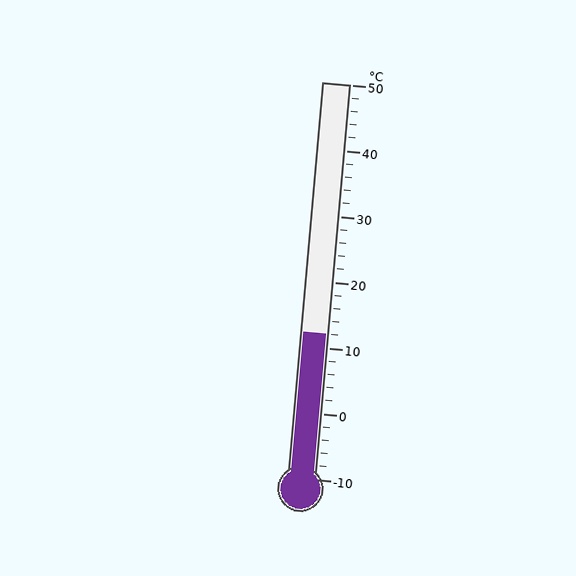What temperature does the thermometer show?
The thermometer shows approximately 12°C.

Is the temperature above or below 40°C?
The temperature is below 40°C.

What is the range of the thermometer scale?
The thermometer scale ranges from -10°C to 50°C.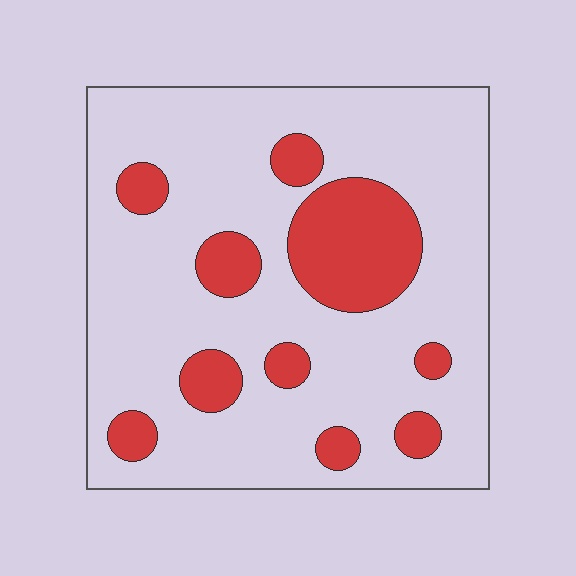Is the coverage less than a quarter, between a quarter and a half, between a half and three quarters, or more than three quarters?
Less than a quarter.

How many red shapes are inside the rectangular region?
10.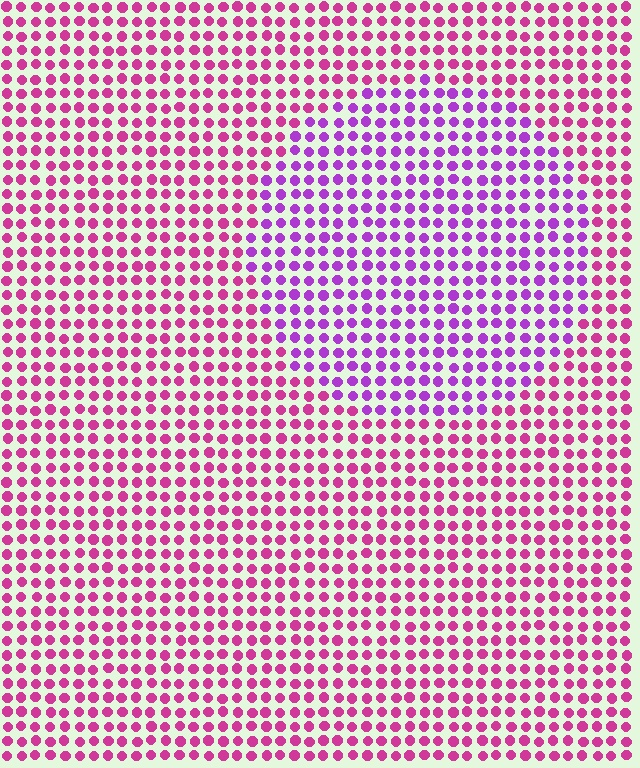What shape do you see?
I see a circle.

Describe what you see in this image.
The image is filled with small magenta elements in a uniform arrangement. A circle-shaped region is visible where the elements are tinted to a slightly different hue, forming a subtle color boundary.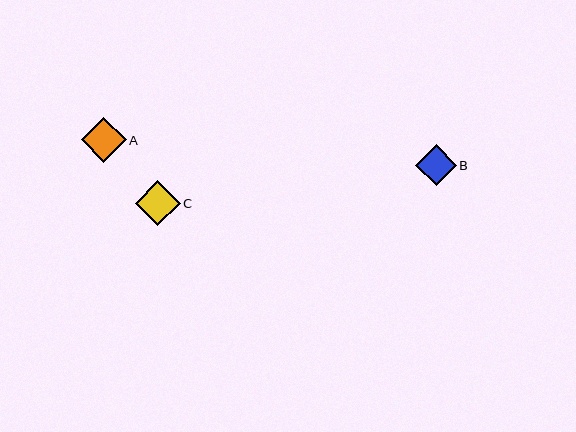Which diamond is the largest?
Diamond A is the largest with a size of approximately 45 pixels.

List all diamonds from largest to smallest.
From largest to smallest: A, C, B.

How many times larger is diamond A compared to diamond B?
Diamond A is approximately 1.1 times the size of diamond B.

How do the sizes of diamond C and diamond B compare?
Diamond C and diamond B are approximately the same size.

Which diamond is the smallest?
Diamond B is the smallest with a size of approximately 41 pixels.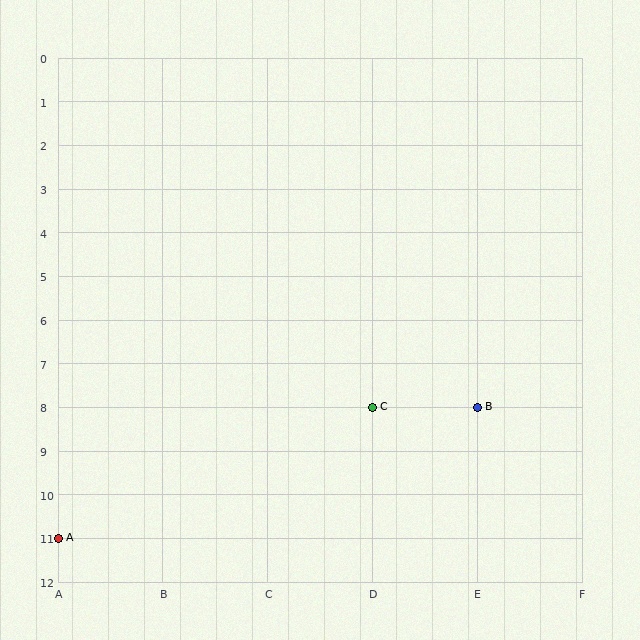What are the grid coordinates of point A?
Point A is at grid coordinates (A, 11).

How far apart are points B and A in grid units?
Points B and A are 4 columns and 3 rows apart (about 5.0 grid units diagonally).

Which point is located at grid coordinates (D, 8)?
Point C is at (D, 8).